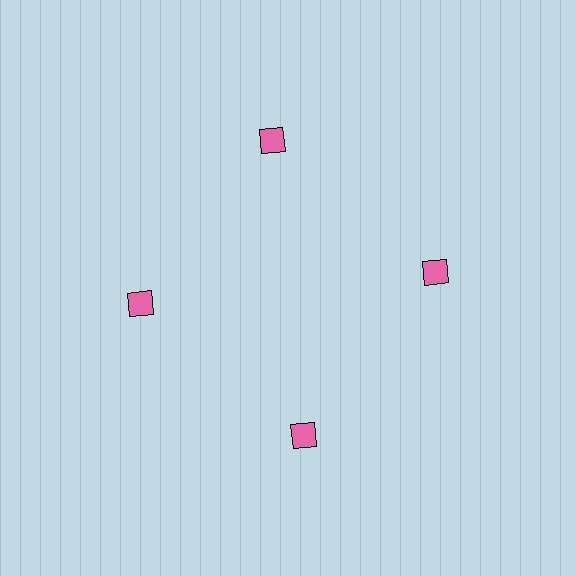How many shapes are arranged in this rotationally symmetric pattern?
There are 4 shapes, arranged in 4 groups of 1.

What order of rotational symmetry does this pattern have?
This pattern has 4-fold rotational symmetry.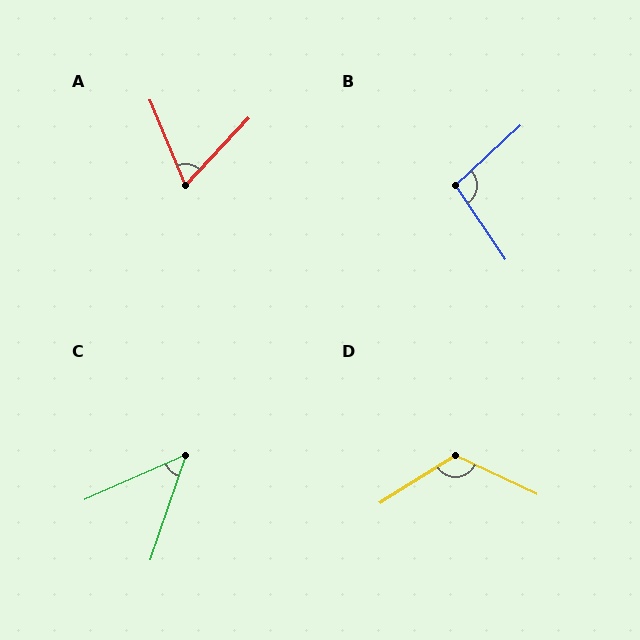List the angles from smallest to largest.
C (47°), A (66°), B (99°), D (122°).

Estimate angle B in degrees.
Approximately 99 degrees.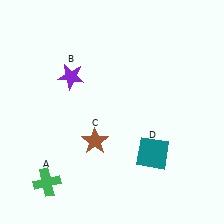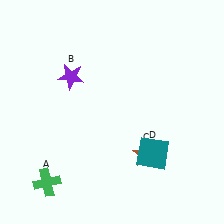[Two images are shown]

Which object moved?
The brown star (C) moved right.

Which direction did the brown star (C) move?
The brown star (C) moved right.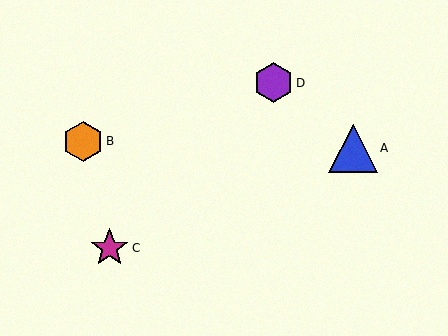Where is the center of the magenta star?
The center of the magenta star is at (109, 248).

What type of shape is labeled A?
Shape A is a blue triangle.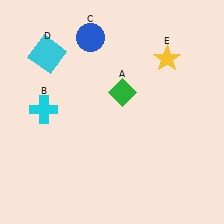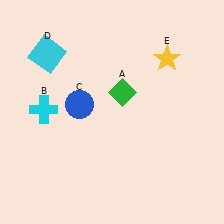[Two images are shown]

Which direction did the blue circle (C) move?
The blue circle (C) moved down.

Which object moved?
The blue circle (C) moved down.